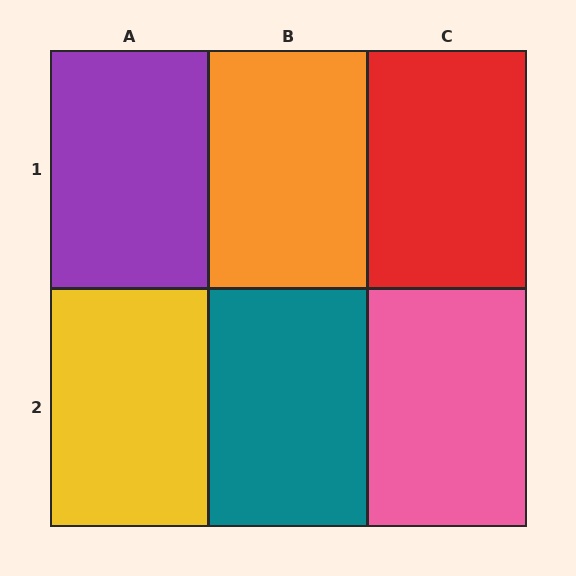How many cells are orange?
1 cell is orange.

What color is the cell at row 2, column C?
Pink.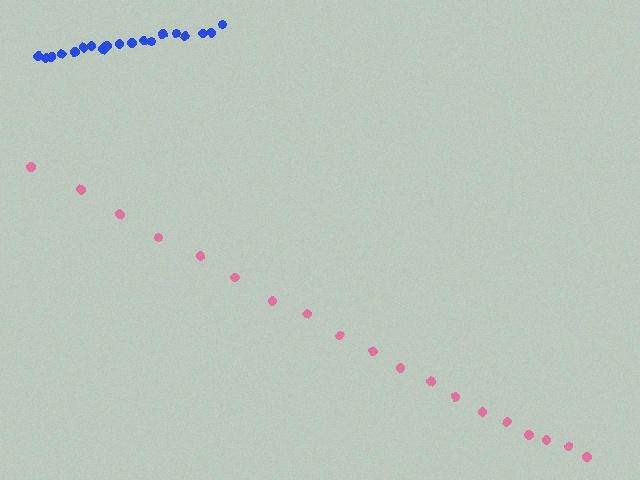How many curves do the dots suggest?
There are 2 distinct paths.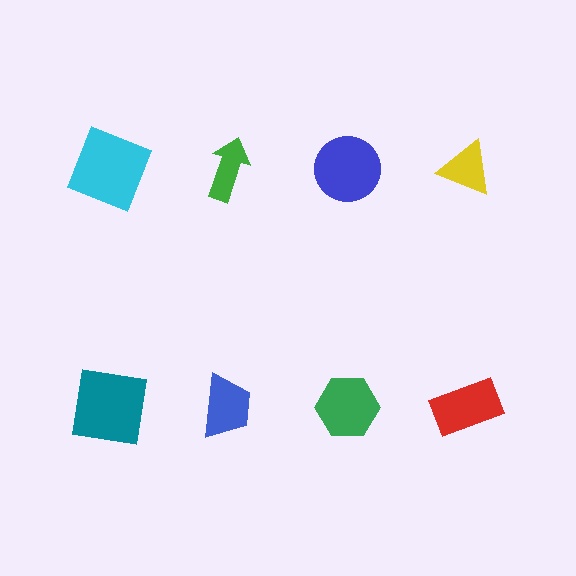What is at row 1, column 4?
A yellow triangle.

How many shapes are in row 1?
4 shapes.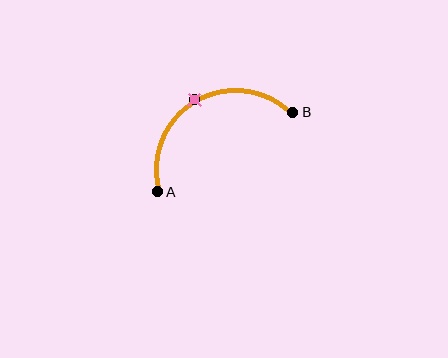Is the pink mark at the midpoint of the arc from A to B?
Yes. The pink mark lies on the arc at equal arc-length from both A and B — it is the arc midpoint.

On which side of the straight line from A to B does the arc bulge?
The arc bulges above the straight line connecting A and B.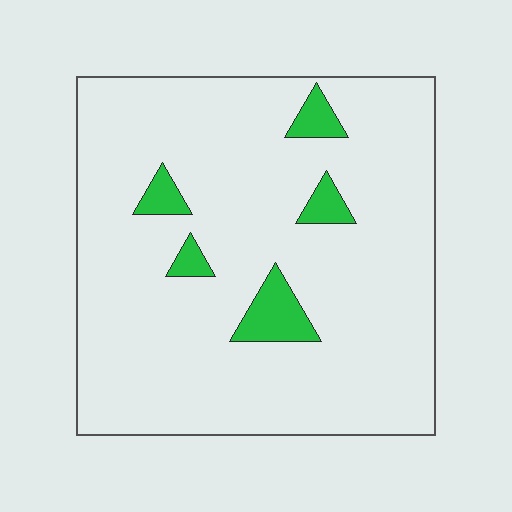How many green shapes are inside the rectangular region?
5.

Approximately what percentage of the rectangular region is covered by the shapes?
Approximately 10%.